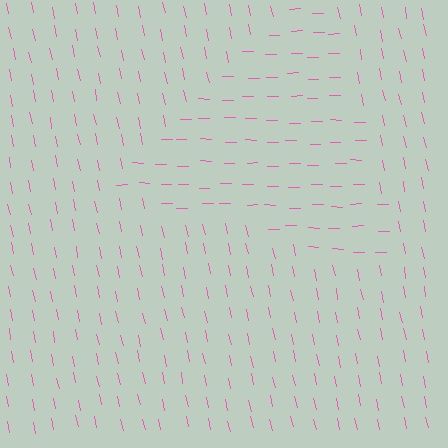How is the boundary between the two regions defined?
The boundary is defined purely by a change in line orientation (approximately 78 degrees difference). All lines are the same color and thickness.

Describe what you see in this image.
The image is filled with small pink line segments. A triangle region in the image has lines oriented differently from the surrounding lines, creating a visible texture boundary.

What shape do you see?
I see a triangle.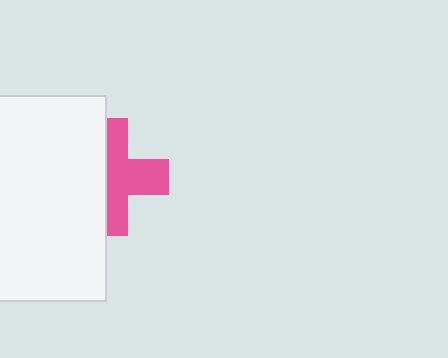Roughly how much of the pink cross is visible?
About half of it is visible (roughly 54%).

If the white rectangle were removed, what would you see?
You would see the complete pink cross.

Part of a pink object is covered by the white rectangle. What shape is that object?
It is a cross.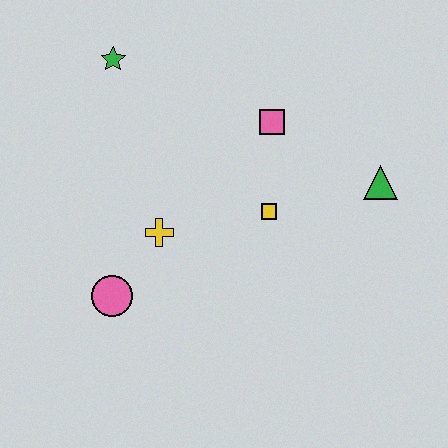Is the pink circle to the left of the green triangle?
Yes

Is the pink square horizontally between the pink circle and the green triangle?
Yes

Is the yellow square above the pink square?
No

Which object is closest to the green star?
The pink square is closest to the green star.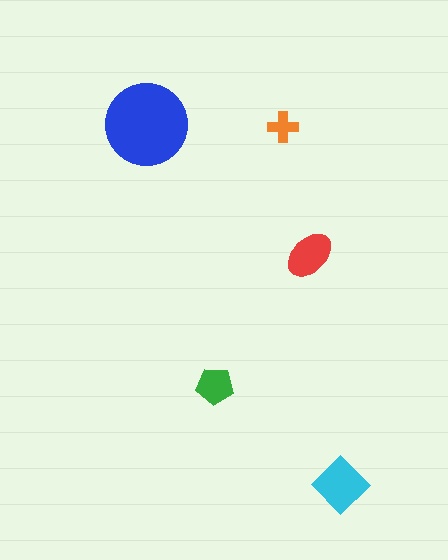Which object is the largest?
The blue circle.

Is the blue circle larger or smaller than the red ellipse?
Larger.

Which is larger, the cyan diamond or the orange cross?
The cyan diamond.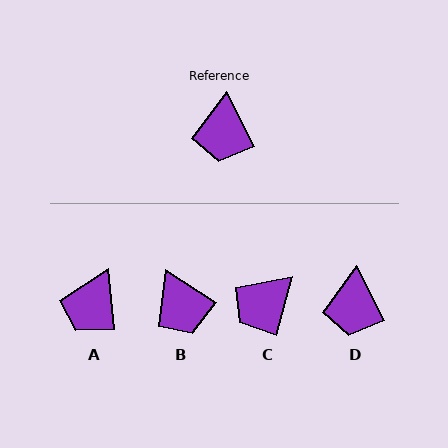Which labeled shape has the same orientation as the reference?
D.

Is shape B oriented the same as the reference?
No, it is off by about 30 degrees.